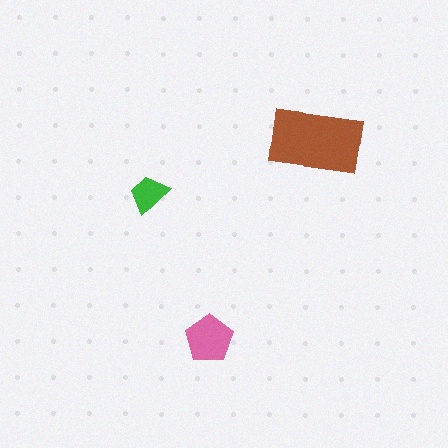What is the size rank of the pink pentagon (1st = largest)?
2nd.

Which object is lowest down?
The pink pentagon is bottommost.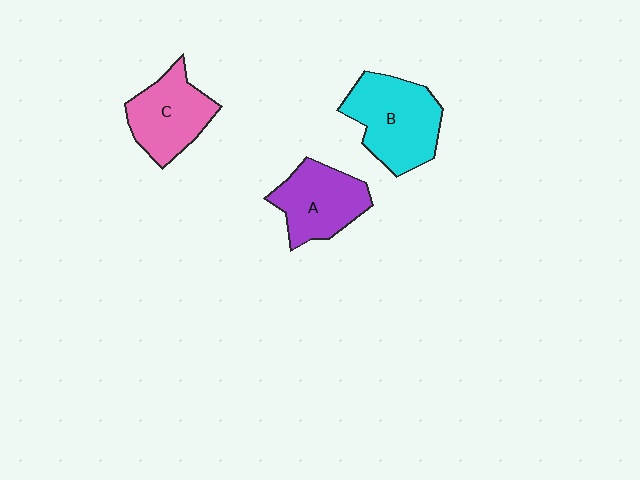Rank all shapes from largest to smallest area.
From largest to smallest: B (cyan), A (purple), C (pink).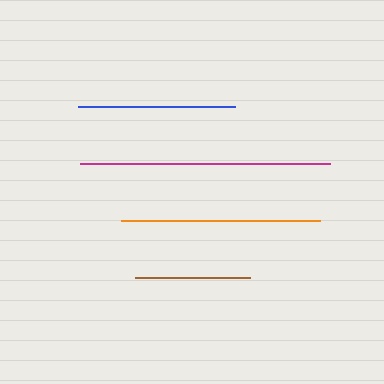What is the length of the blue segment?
The blue segment is approximately 157 pixels long.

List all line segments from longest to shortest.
From longest to shortest: magenta, orange, blue, brown.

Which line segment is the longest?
The magenta line is the longest at approximately 250 pixels.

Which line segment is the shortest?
The brown line is the shortest at approximately 115 pixels.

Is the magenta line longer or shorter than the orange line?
The magenta line is longer than the orange line.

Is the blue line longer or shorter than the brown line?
The blue line is longer than the brown line.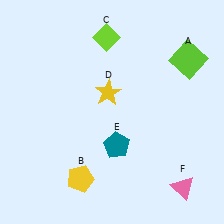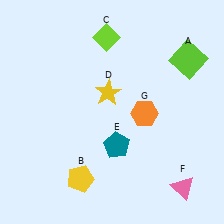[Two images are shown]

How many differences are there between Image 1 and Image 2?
There is 1 difference between the two images.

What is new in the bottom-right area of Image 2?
An orange hexagon (G) was added in the bottom-right area of Image 2.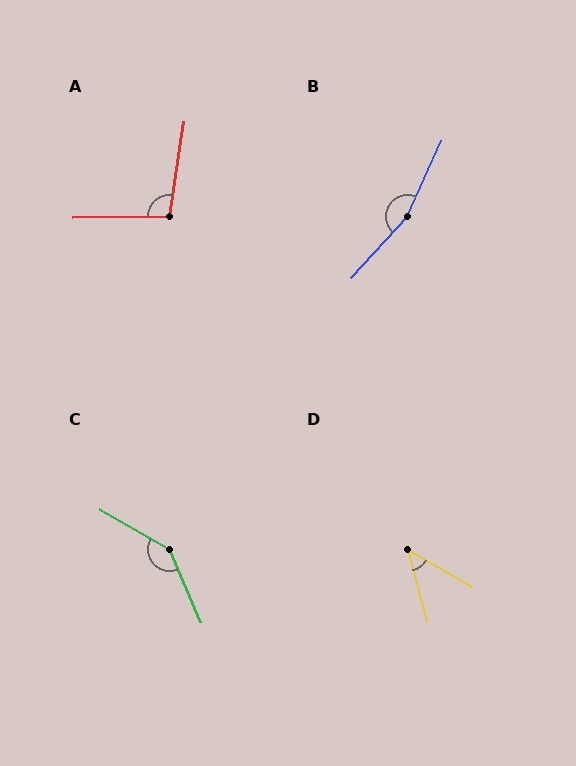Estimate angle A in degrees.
Approximately 100 degrees.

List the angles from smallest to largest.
D (46°), A (100°), C (143°), B (162°).